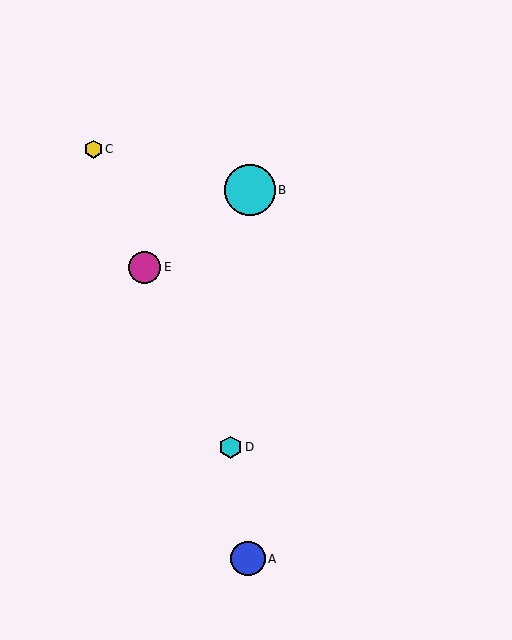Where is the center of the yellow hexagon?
The center of the yellow hexagon is at (93, 149).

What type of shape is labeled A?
Shape A is a blue circle.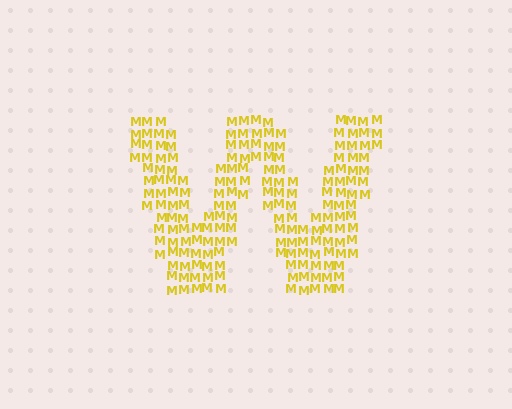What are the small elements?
The small elements are letter M's.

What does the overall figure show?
The overall figure shows the letter W.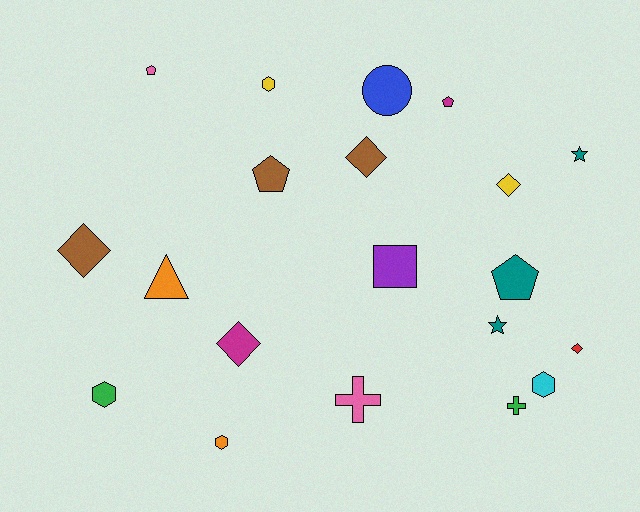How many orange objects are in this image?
There are 2 orange objects.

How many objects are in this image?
There are 20 objects.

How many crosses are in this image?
There are 2 crosses.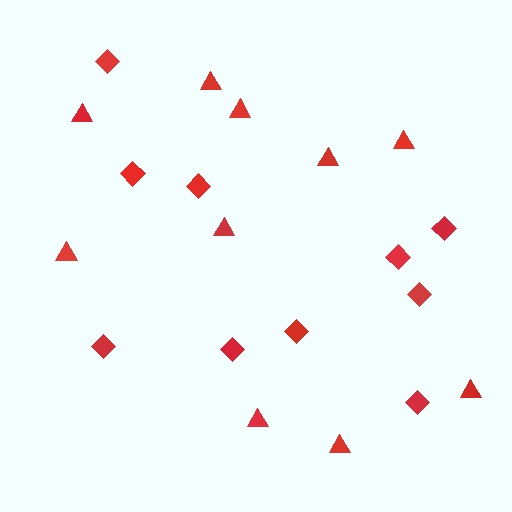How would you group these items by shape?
There are 2 groups: one group of triangles (10) and one group of diamonds (10).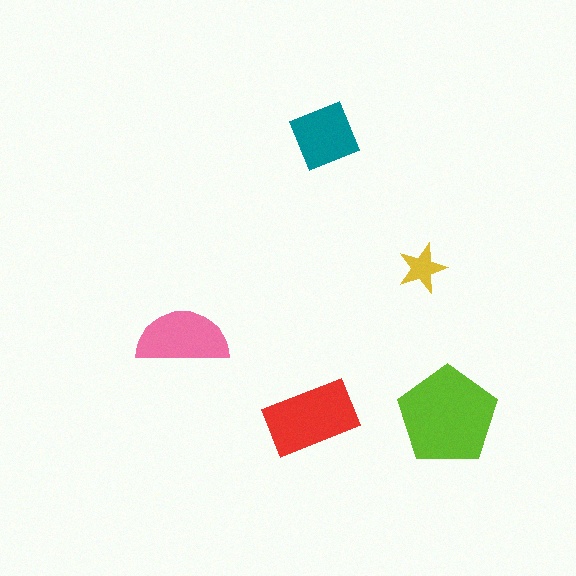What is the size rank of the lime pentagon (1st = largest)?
1st.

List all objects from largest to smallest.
The lime pentagon, the red rectangle, the pink semicircle, the teal diamond, the yellow star.